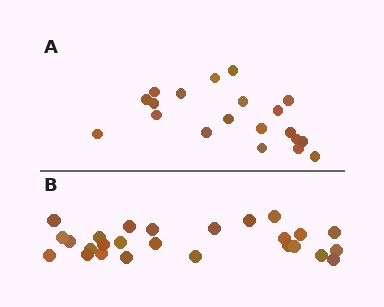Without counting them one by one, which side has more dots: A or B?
Region B (the bottom region) has more dots.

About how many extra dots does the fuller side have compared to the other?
Region B has about 6 more dots than region A.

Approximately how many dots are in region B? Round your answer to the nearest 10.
About 30 dots. (The exact count is 26, which rounds to 30.)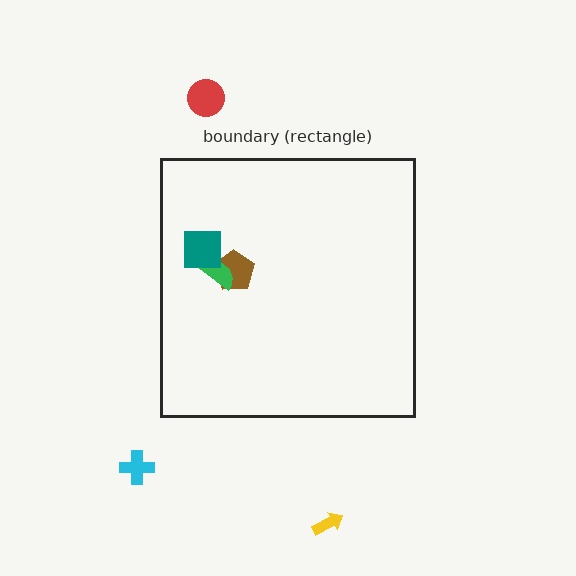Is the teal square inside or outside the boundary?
Inside.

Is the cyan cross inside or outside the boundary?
Outside.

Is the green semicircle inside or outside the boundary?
Inside.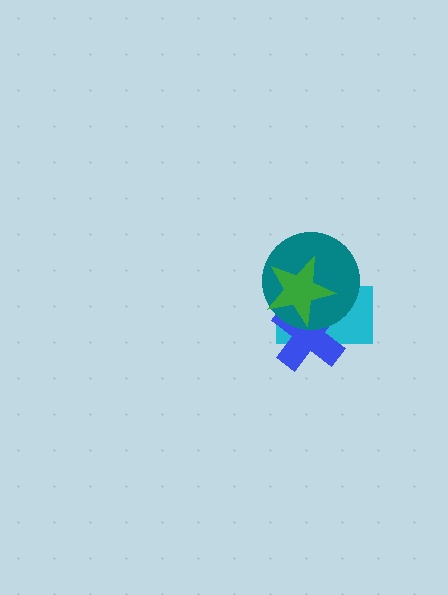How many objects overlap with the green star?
3 objects overlap with the green star.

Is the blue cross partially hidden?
Yes, it is partially covered by another shape.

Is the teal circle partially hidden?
Yes, it is partially covered by another shape.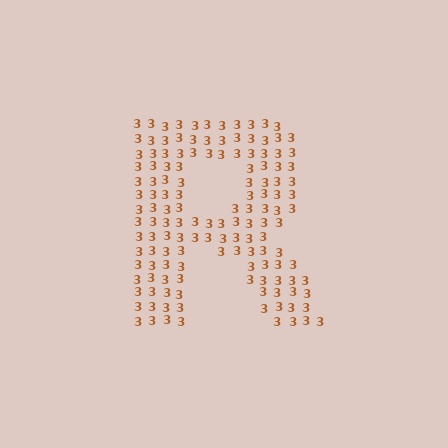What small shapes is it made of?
It is made of small digit 3's.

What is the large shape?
The large shape is the letter R.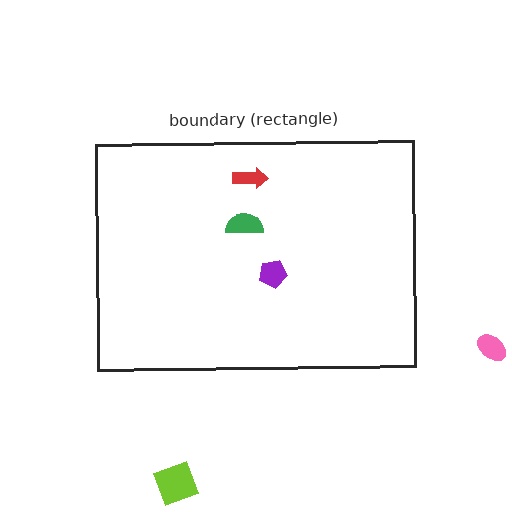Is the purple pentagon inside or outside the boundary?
Inside.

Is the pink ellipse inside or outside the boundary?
Outside.